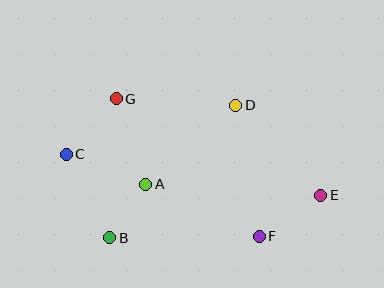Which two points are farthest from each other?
Points C and E are farthest from each other.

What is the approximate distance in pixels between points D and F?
The distance between D and F is approximately 133 pixels.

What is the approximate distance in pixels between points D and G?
The distance between D and G is approximately 120 pixels.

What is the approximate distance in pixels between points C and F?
The distance between C and F is approximately 210 pixels.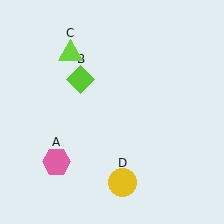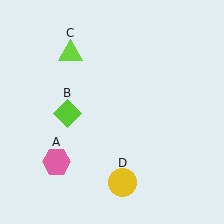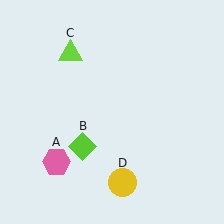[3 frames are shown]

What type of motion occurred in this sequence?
The lime diamond (object B) rotated counterclockwise around the center of the scene.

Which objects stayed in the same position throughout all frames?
Pink hexagon (object A) and lime triangle (object C) and yellow circle (object D) remained stationary.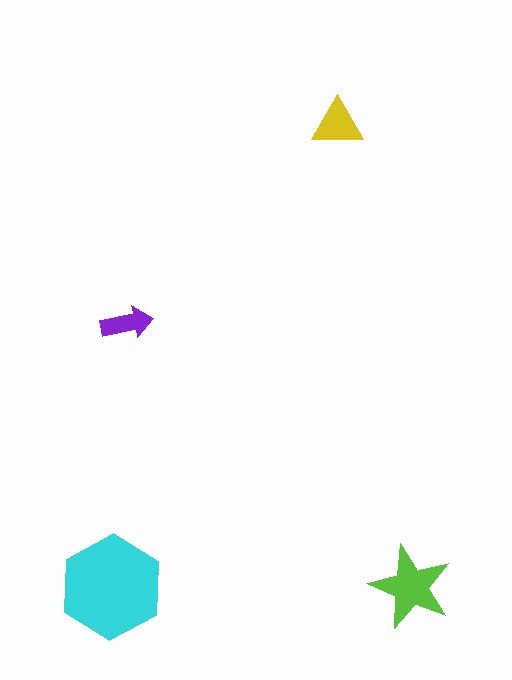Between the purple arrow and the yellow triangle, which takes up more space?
The yellow triangle.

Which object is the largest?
The cyan hexagon.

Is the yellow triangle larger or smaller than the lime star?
Smaller.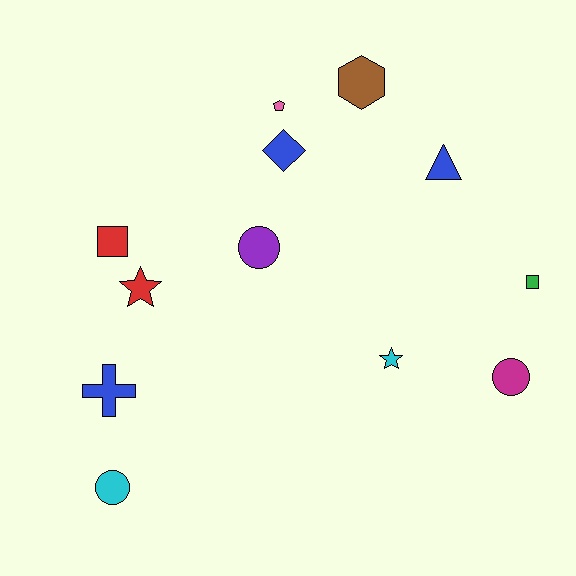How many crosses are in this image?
There is 1 cross.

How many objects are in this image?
There are 12 objects.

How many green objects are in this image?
There is 1 green object.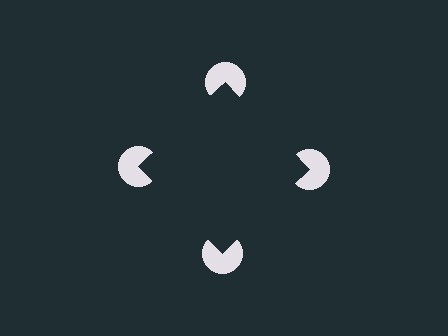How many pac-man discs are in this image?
There are 4 — one at each vertex of the illusory square.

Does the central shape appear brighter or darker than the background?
It typically appears slightly darker than the background, even though no actual brightness change is drawn.